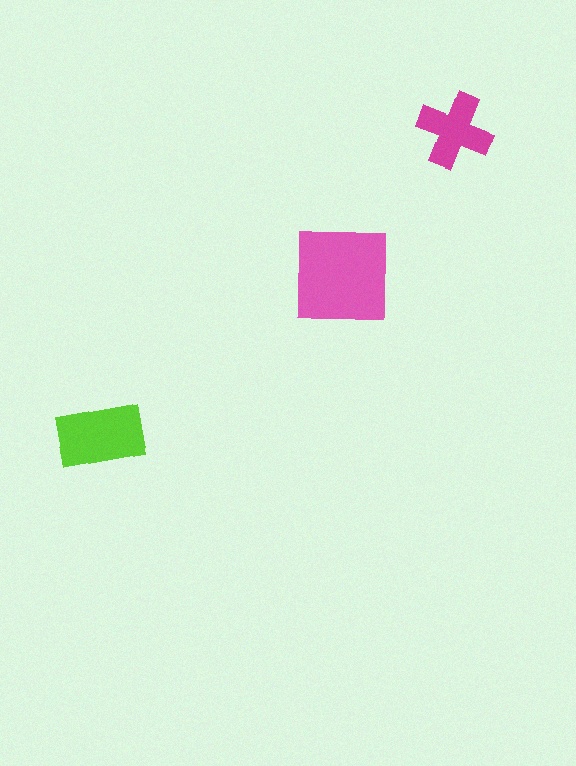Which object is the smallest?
The magenta cross.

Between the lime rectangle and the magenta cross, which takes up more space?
The lime rectangle.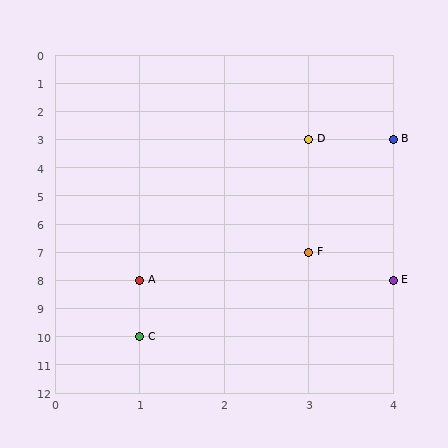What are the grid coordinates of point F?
Point F is at grid coordinates (3, 7).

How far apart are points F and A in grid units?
Points F and A are 2 columns and 1 row apart (about 2.2 grid units diagonally).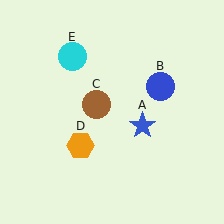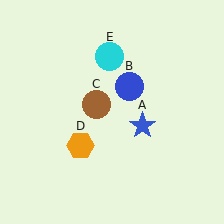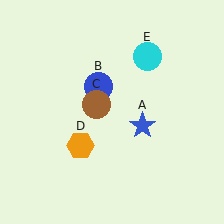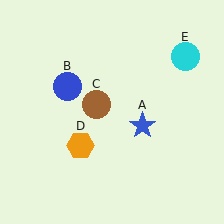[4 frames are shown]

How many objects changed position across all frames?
2 objects changed position: blue circle (object B), cyan circle (object E).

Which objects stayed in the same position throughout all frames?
Blue star (object A) and brown circle (object C) and orange hexagon (object D) remained stationary.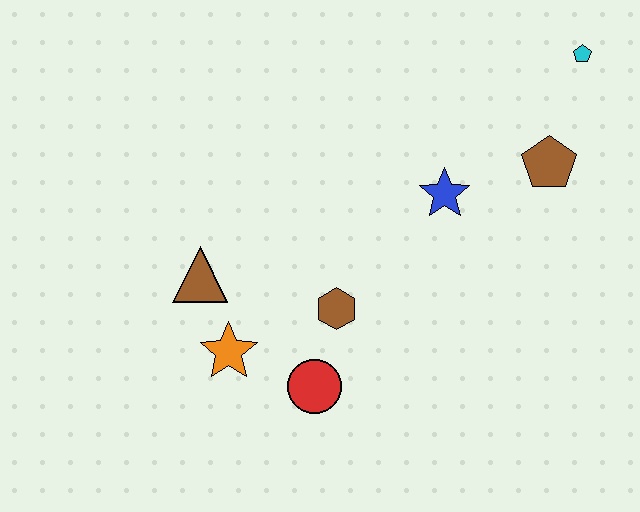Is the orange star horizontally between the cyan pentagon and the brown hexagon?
No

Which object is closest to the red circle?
The brown hexagon is closest to the red circle.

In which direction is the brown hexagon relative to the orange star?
The brown hexagon is to the right of the orange star.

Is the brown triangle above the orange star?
Yes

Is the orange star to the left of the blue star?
Yes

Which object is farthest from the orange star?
The cyan pentagon is farthest from the orange star.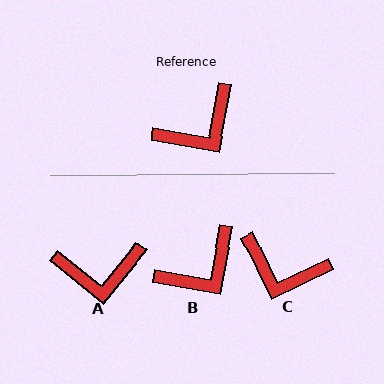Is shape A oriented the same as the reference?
No, it is off by about 29 degrees.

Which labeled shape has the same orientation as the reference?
B.